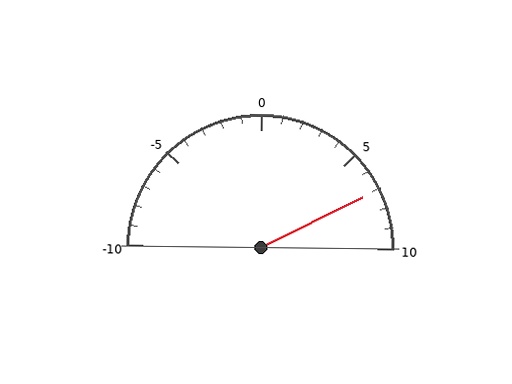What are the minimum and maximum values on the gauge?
The gauge ranges from -10 to 10.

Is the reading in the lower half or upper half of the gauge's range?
The reading is in the upper half of the range (-10 to 10).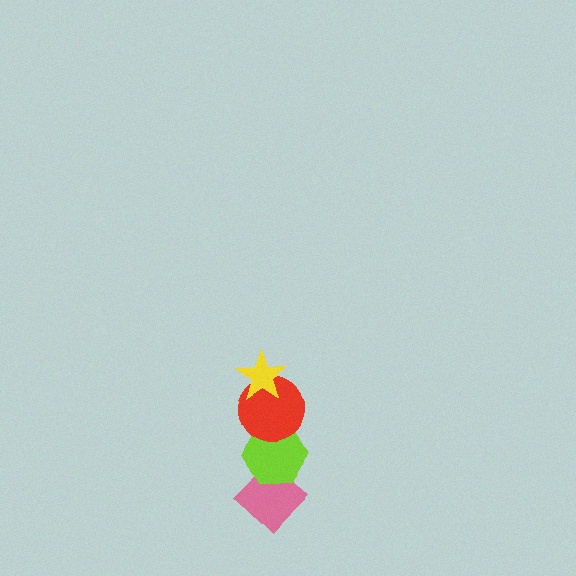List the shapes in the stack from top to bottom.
From top to bottom: the yellow star, the red circle, the lime hexagon, the pink diamond.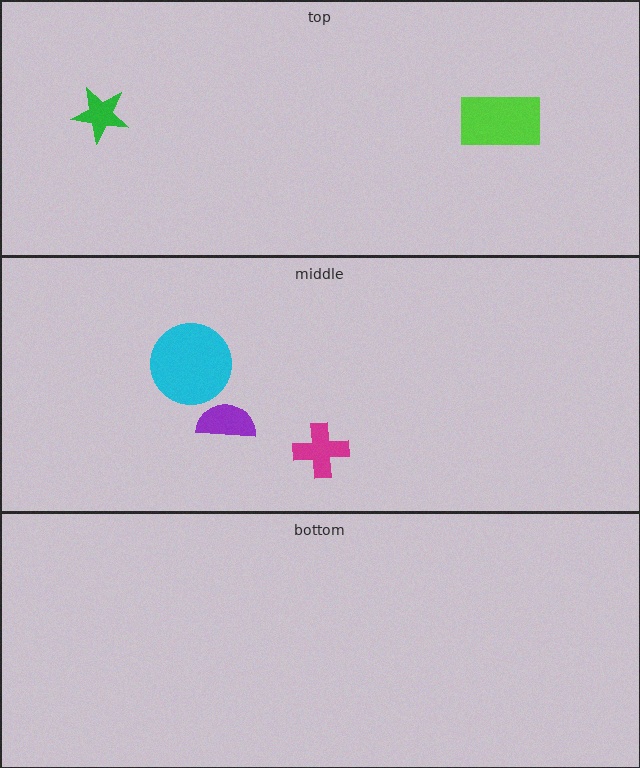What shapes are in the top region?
The green star, the lime rectangle.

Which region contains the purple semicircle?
The middle region.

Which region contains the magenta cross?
The middle region.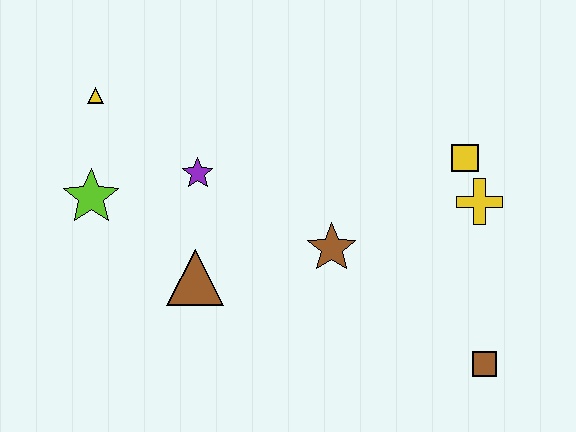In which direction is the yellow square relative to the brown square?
The yellow square is above the brown square.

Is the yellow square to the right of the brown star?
Yes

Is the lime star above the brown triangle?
Yes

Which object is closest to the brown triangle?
The purple star is closest to the brown triangle.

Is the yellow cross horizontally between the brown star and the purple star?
No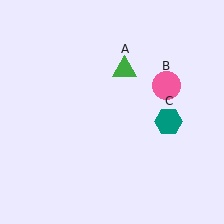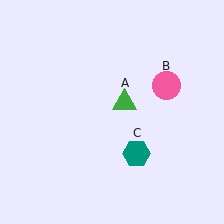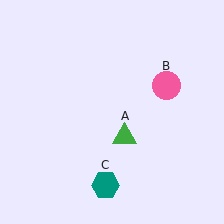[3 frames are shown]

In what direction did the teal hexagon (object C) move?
The teal hexagon (object C) moved down and to the left.